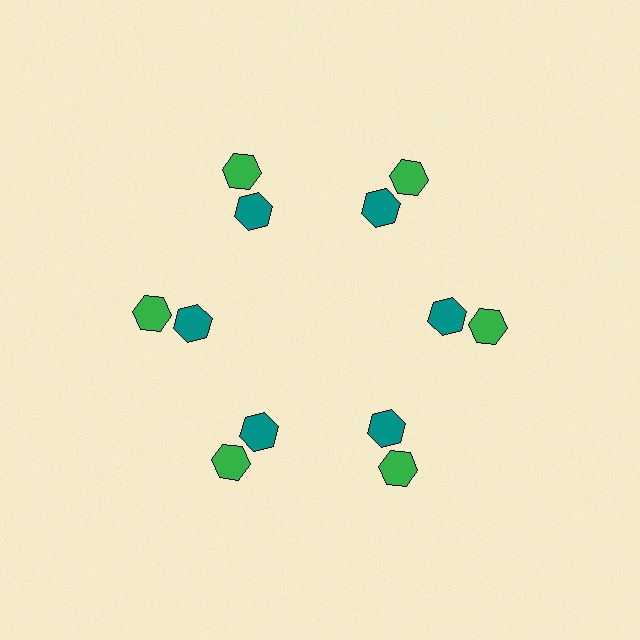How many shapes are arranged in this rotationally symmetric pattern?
There are 12 shapes, arranged in 6 groups of 2.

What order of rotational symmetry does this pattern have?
This pattern has 6-fold rotational symmetry.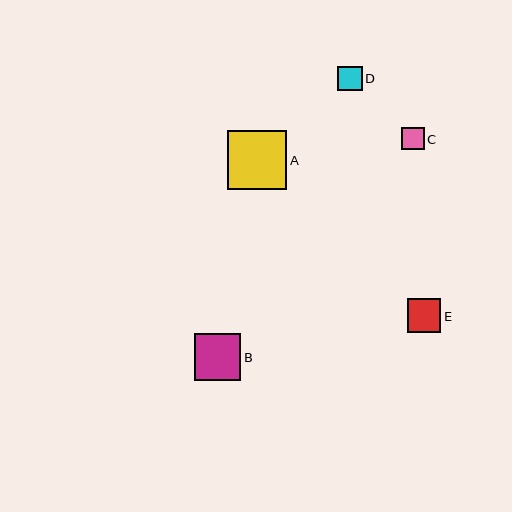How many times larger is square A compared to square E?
Square A is approximately 1.7 times the size of square E.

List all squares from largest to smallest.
From largest to smallest: A, B, E, D, C.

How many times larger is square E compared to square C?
Square E is approximately 1.5 times the size of square C.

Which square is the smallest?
Square C is the smallest with a size of approximately 22 pixels.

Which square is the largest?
Square A is the largest with a size of approximately 59 pixels.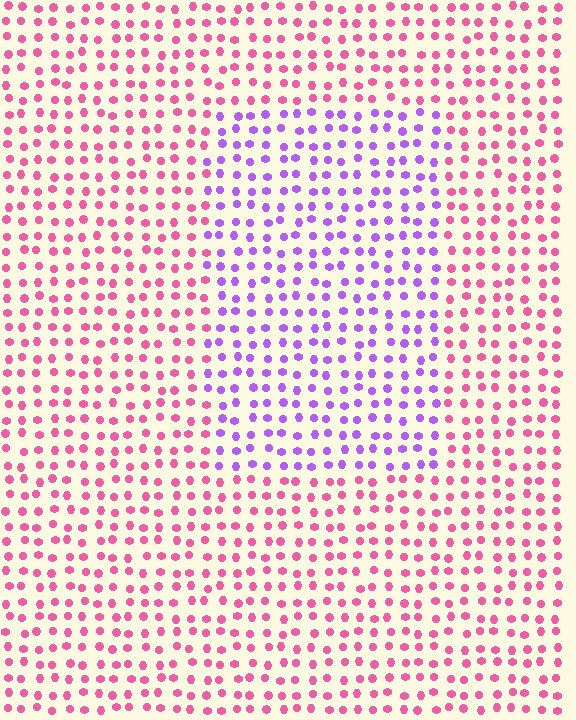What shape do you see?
I see a rectangle.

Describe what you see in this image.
The image is filled with small pink elements in a uniform arrangement. A rectangle-shaped region is visible where the elements are tinted to a slightly different hue, forming a subtle color boundary.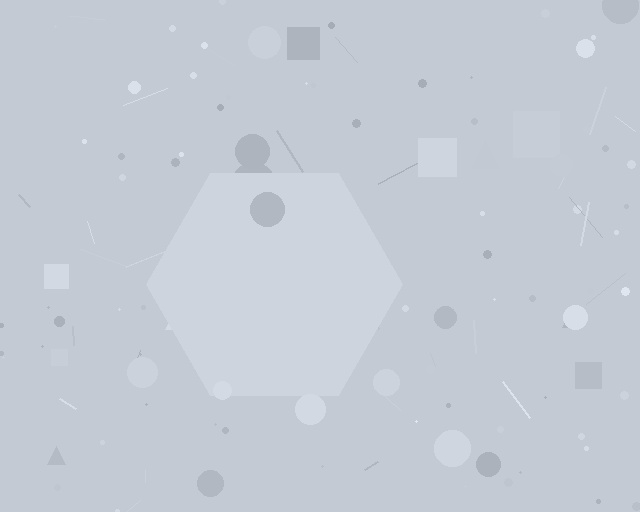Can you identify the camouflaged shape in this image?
The camouflaged shape is a hexagon.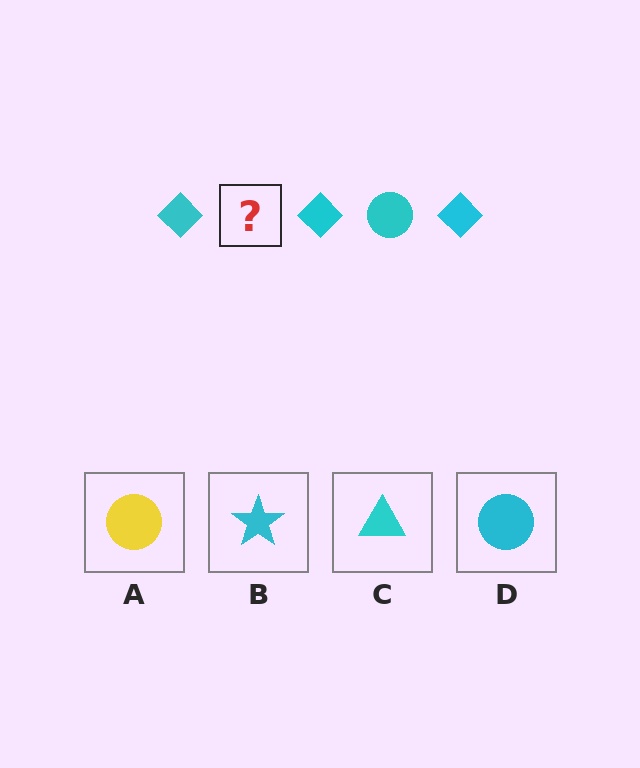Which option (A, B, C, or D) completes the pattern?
D.